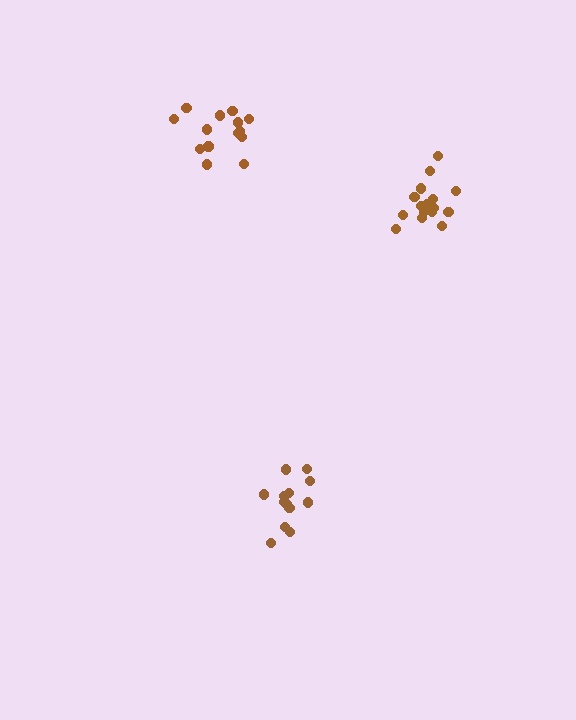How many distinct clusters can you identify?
There are 3 distinct clusters.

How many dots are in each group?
Group 1: 14 dots, Group 2: 16 dots, Group 3: 14 dots (44 total).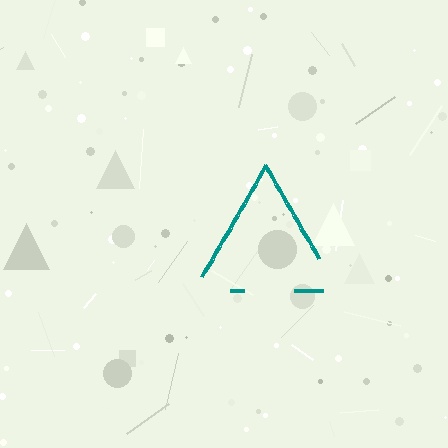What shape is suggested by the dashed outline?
The dashed outline suggests a triangle.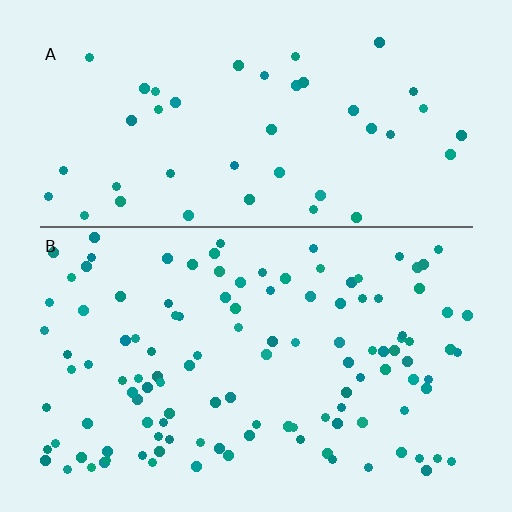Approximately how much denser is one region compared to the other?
Approximately 2.7× — region B over region A.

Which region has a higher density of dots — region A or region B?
B (the bottom).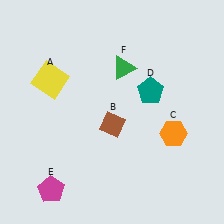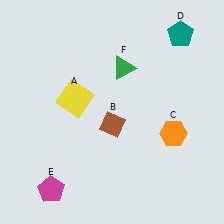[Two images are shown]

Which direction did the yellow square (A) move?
The yellow square (A) moved right.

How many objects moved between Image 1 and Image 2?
2 objects moved between the two images.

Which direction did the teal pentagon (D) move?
The teal pentagon (D) moved up.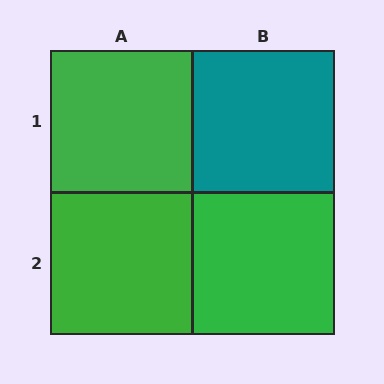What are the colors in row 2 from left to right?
Green, green.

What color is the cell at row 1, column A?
Green.